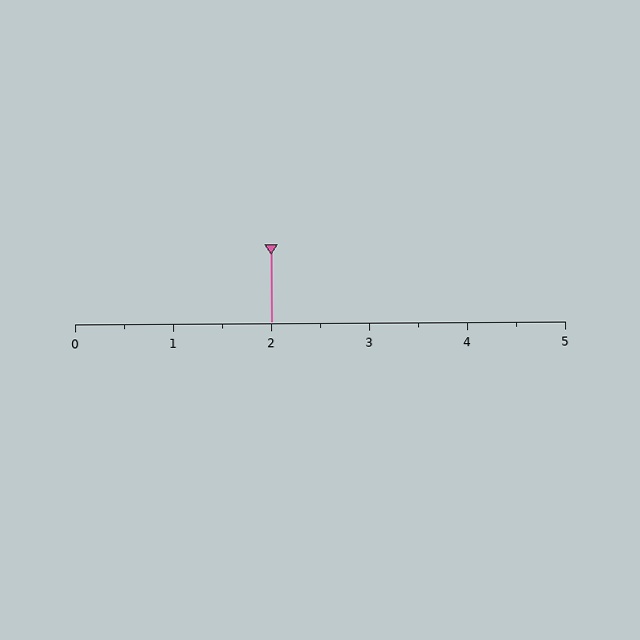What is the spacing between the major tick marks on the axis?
The major ticks are spaced 1 apart.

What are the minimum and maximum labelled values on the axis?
The axis runs from 0 to 5.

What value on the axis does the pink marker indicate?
The marker indicates approximately 2.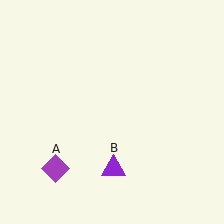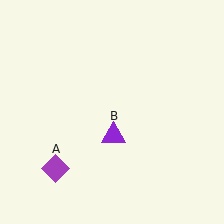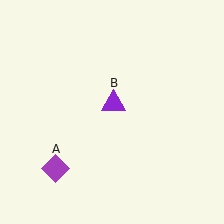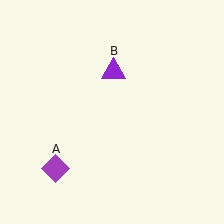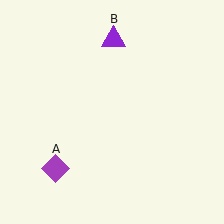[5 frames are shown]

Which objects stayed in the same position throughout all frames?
Purple diamond (object A) remained stationary.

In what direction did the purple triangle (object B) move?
The purple triangle (object B) moved up.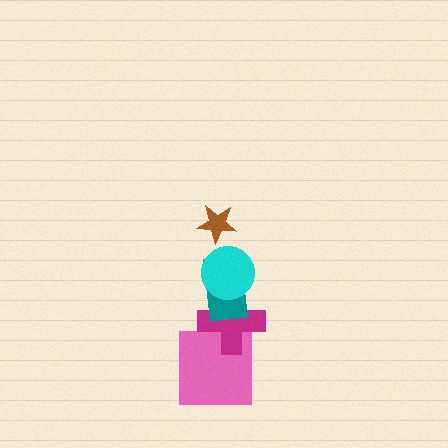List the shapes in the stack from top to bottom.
From top to bottom: the brown star, the cyan circle, the teal rectangle, the magenta cross, the pink square.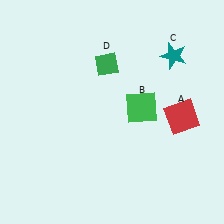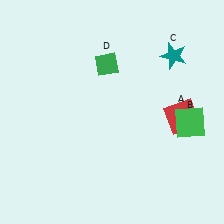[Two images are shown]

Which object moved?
The green square (B) moved right.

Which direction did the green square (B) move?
The green square (B) moved right.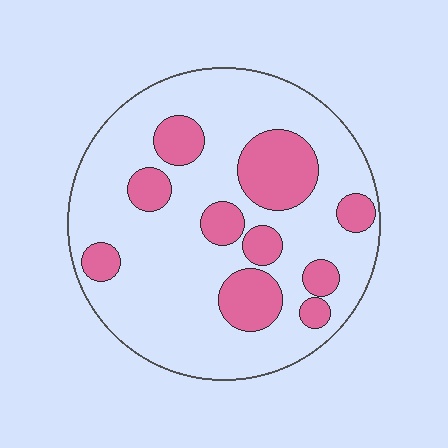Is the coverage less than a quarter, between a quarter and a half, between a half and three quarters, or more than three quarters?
Between a quarter and a half.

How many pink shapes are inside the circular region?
10.